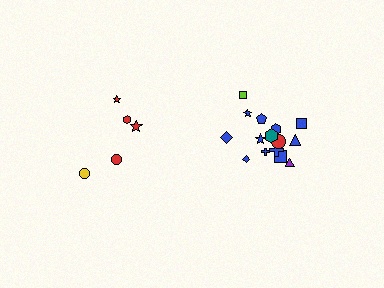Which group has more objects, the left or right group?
The right group.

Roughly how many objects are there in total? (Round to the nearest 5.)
Roughly 20 objects in total.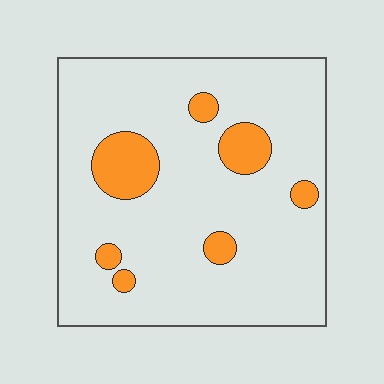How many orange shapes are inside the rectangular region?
7.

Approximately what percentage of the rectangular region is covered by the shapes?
Approximately 15%.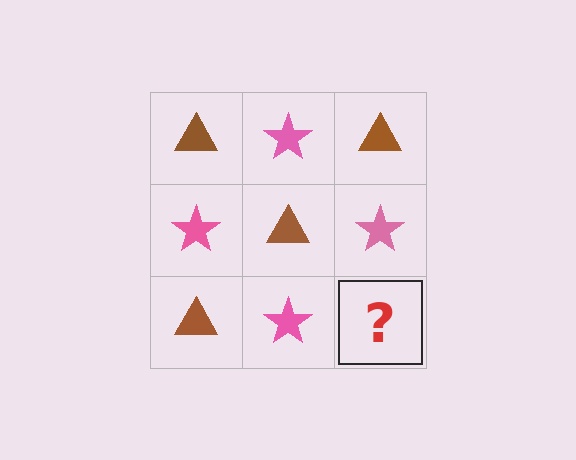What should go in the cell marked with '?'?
The missing cell should contain a brown triangle.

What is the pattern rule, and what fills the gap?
The rule is that it alternates brown triangle and pink star in a checkerboard pattern. The gap should be filled with a brown triangle.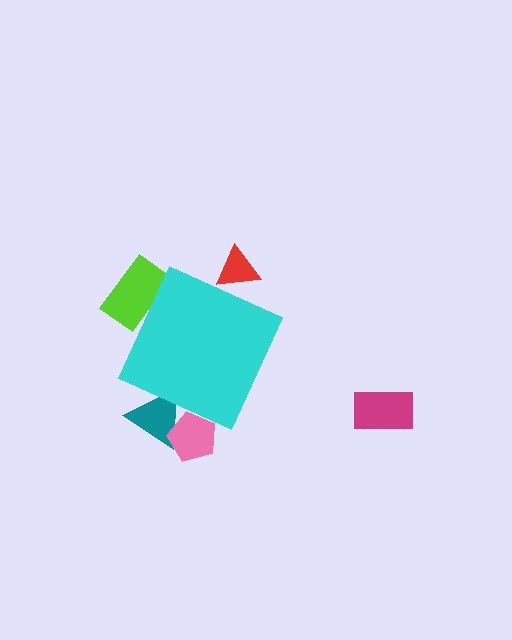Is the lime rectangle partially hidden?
Yes, the lime rectangle is partially hidden behind the cyan diamond.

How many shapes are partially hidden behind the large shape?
4 shapes are partially hidden.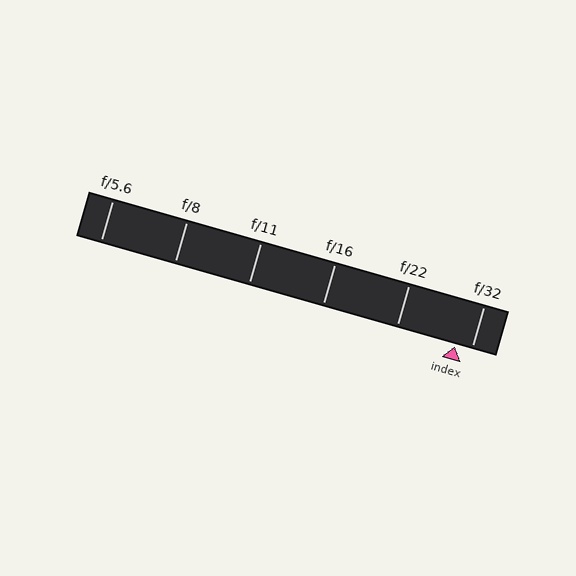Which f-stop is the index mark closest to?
The index mark is closest to f/32.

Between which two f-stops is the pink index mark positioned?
The index mark is between f/22 and f/32.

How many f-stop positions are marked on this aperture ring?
There are 6 f-stop positions marked.